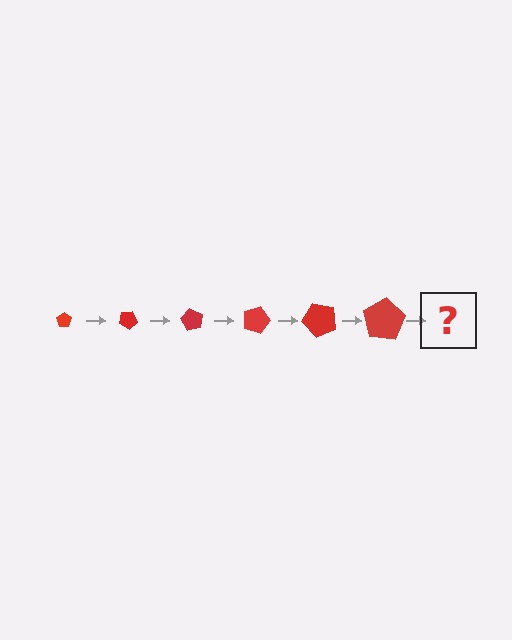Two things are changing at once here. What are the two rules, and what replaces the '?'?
The two rules are that the pentagon grows larger each step and it rotates 30 degrees each step. The '?' should be a pentagon, larger than the previous one and rotated 180 degrees from the start.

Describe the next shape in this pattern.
It should be a pentagon, larger than the previous one and rotated 180 degrees from the start.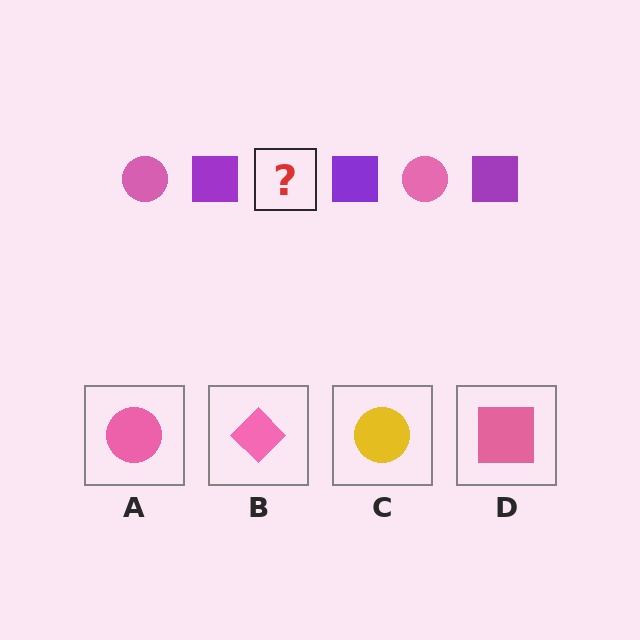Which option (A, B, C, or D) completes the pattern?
A.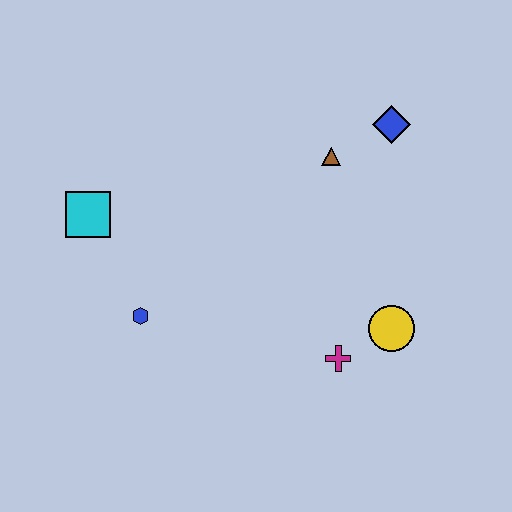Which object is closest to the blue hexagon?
The cyan square is closest to the blue hexagon.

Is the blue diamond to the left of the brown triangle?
No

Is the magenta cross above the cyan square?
No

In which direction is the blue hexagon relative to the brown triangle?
The blue hexagon is to the left of the brown triangle.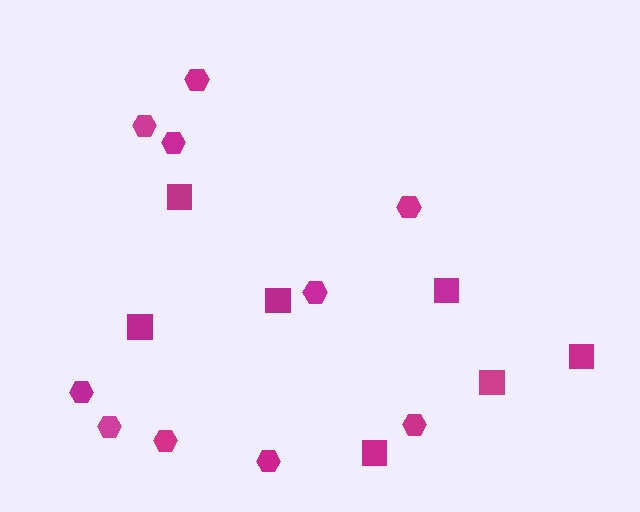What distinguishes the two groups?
There are 2 groups: one group of squares (7) and one group of hexagons (10).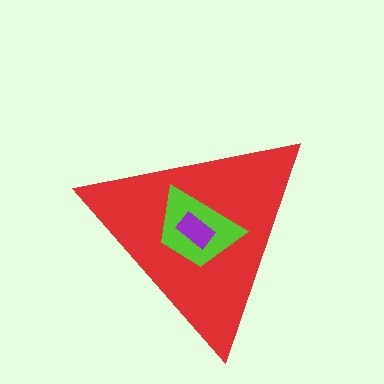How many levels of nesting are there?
3.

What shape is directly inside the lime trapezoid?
The purple rectangle.